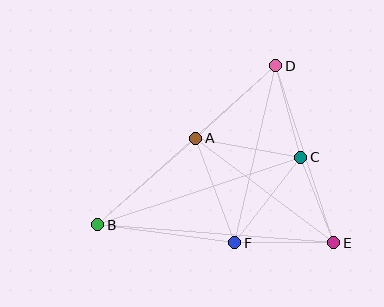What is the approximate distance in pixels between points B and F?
The distance between B and F is approximately 138 pixels.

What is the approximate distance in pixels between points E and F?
The distance between E and F is approximately 99 pixels.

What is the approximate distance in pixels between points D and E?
The distance between D and E is approximately 186 pixels.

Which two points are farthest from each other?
Points B and D are farthest from each other.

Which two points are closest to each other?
Points C and E are closest to each other.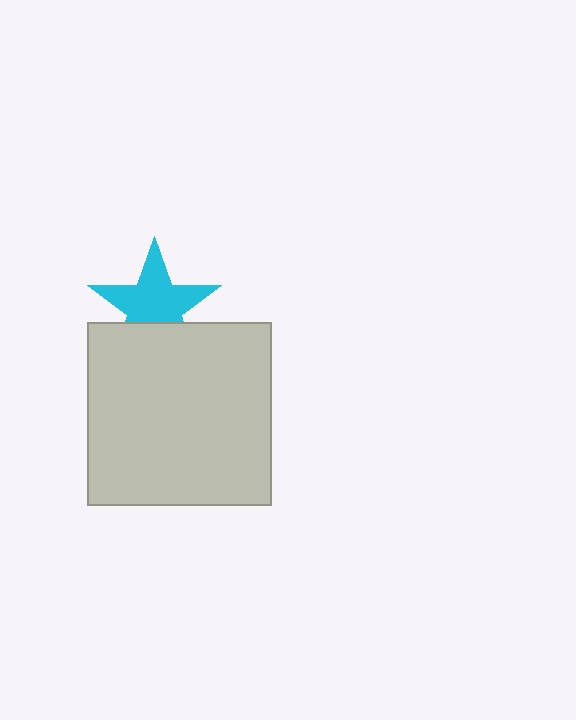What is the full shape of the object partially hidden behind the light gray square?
The partially hidden object is a cyan star.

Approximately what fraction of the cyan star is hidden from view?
Roughly 32% of the cyan star is hidden behind the light gray square.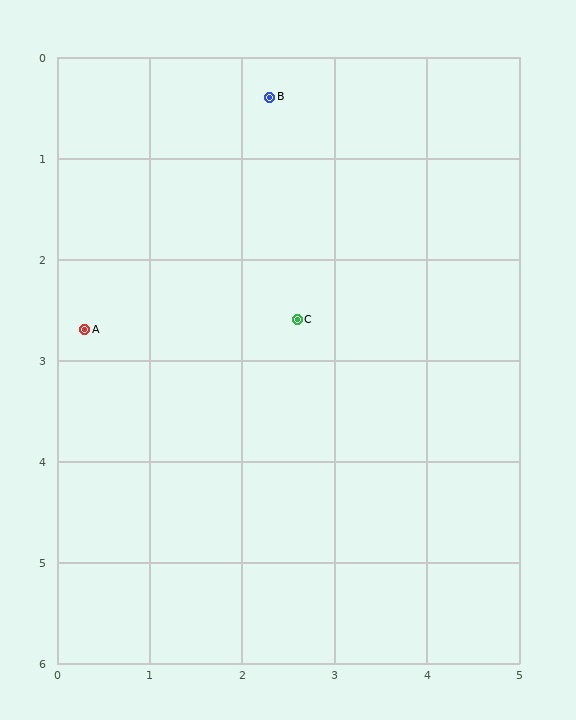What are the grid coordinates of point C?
Point C is at approximately (2.6, 2.6).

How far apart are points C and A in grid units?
Points C and A are about 2.3 grid units apart.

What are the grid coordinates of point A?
Point A is at approximately (0.3, 2.7).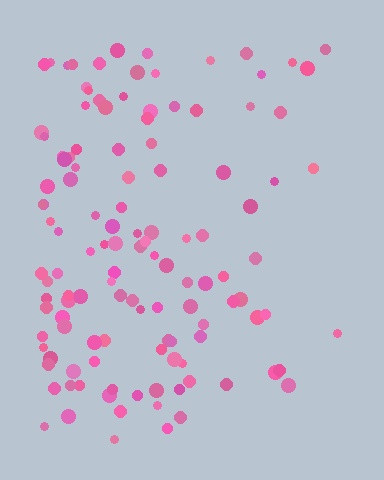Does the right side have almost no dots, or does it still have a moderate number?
Still a moderate number, just noticeably fewer than the left.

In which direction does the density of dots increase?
From right to left, with the left side densest.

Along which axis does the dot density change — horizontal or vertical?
Horizontal.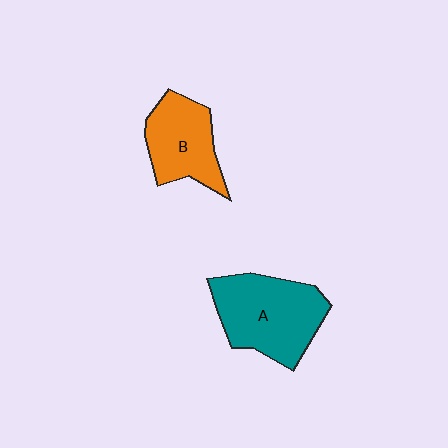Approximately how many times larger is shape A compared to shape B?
Approximately 1.4 times.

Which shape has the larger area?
Shape A (teal).